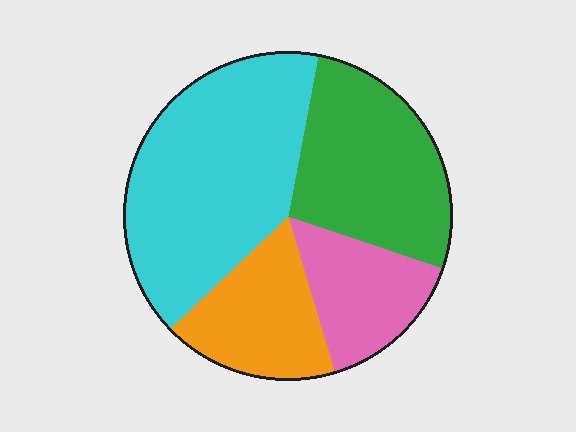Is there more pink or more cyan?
Cyan.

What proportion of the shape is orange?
Orange takes up between a sixth and a third of the shape.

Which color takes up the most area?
Cyan, at roughly 40%.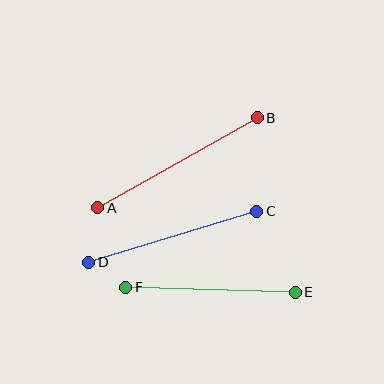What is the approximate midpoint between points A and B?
The midpoint is at approximately (178, 163) pixels.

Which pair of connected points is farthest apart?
Points A and B are farthest apart.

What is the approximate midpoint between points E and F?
The midpoint is at approximately (210, 290) pixels.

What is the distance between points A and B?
The distance is approximately 183 pixels.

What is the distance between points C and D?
The distance is approximately 176 pixels.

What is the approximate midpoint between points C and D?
The midpoint is at approximately (173, 237) pixels.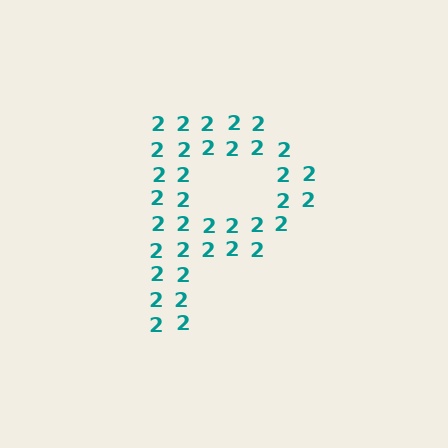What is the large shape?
The large shape is the letter P.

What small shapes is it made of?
It is made of small digit 2's.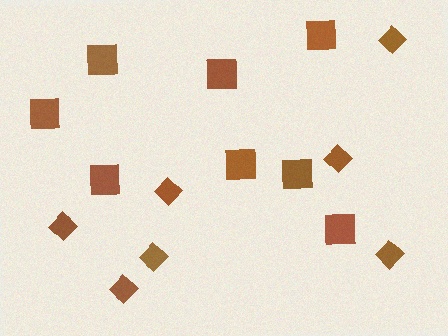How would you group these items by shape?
There are 2 groups: one group of squares (8) and one group of diamonds (7).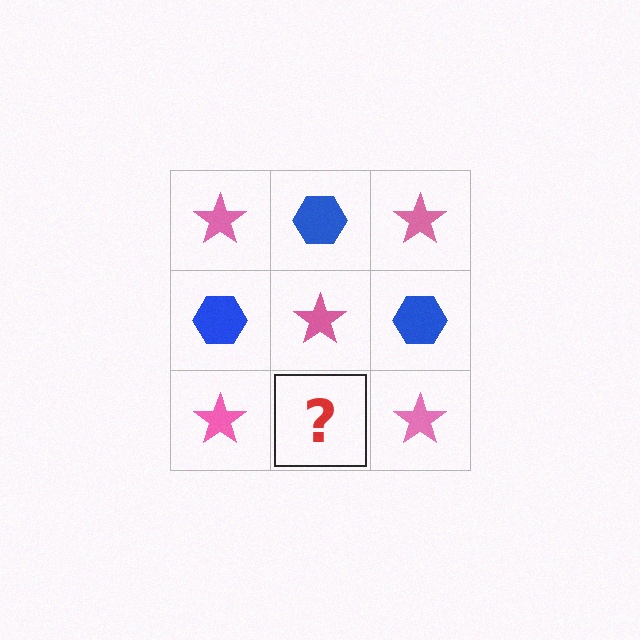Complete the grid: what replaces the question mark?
The question mark should be replaced with a blue hexagon.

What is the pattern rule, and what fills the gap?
The rule is that it alternates pink star and blue hexagon in a checkerboard pattern. The gap should be filled with a blue hexagon.